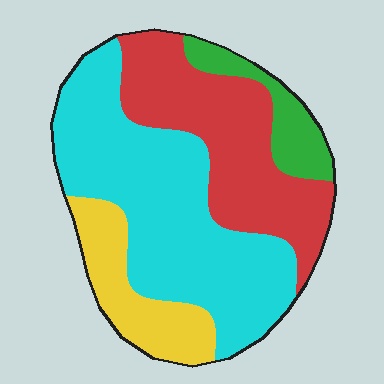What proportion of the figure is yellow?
Yellow covers about 15% of the figure.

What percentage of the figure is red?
Red takes up about one third (1/3) of the figure.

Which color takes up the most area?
Cyan, at roughly 45%.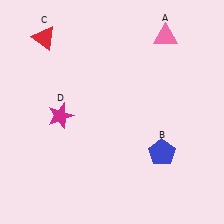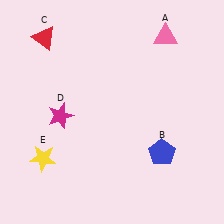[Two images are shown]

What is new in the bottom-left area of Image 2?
A yellow star (E) was added in the bottom-left area of Image 2.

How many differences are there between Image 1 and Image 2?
There is 1 difference between the two images.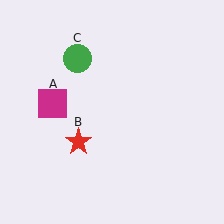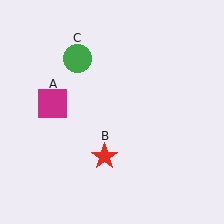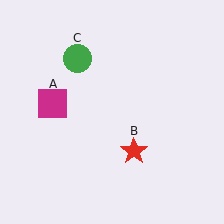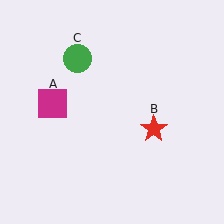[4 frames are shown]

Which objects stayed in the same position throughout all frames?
Magenta square (object A) and green circle (object C) remained stationary.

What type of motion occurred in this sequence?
The red star (object B) rotated counterclockwise around the center of the scene.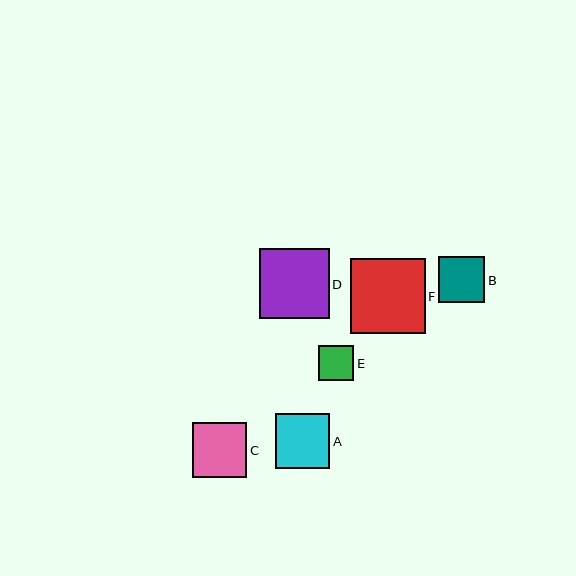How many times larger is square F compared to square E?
Square F is approximately 2.1 times the size of square E.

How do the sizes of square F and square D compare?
Square F and square D are approximately the same size.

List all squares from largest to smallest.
From largest to smallest: F, D, C, A, B, E.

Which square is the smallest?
Square E is the smallest with a size of approximately 35 pixels.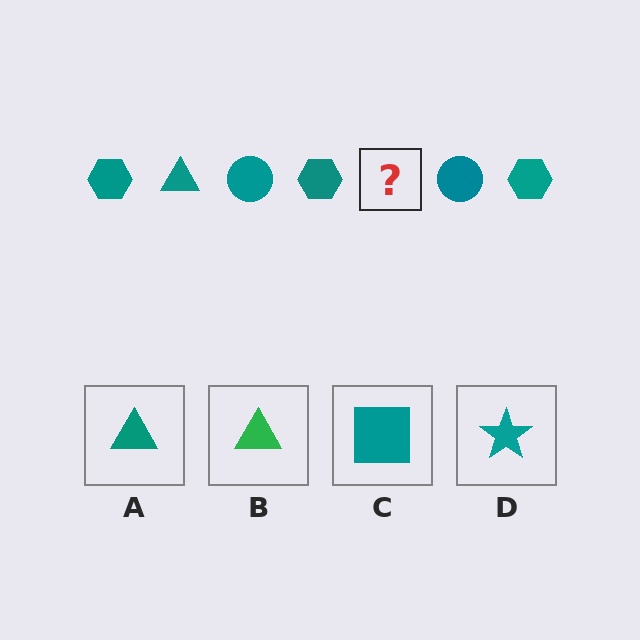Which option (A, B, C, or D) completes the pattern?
A.